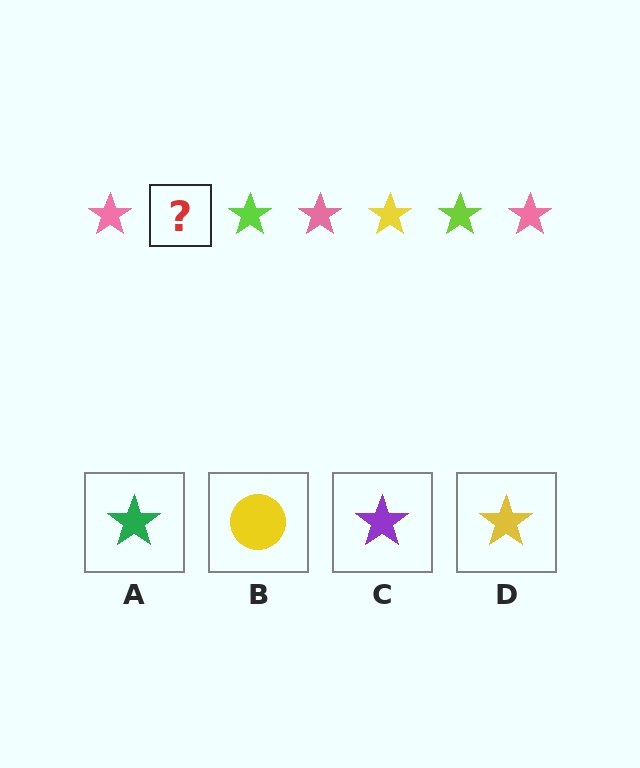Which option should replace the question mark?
Option D.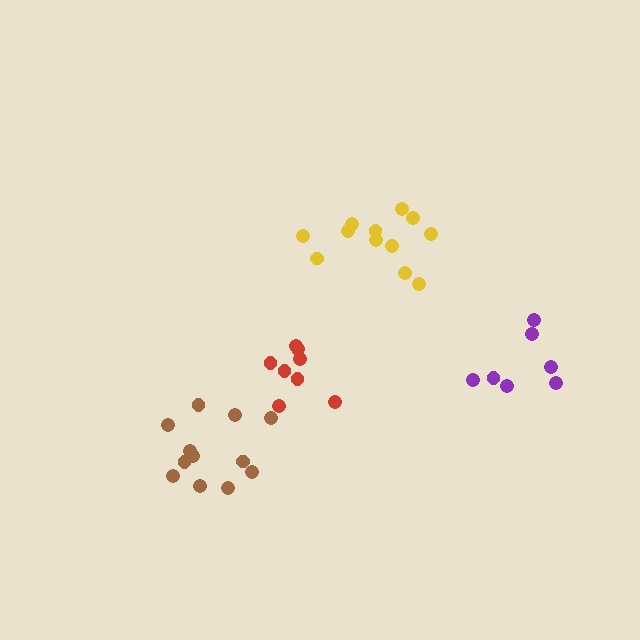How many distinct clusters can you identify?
There are 4 distinct clusters.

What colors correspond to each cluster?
The clusters are colored: red, purple, brown, yellow.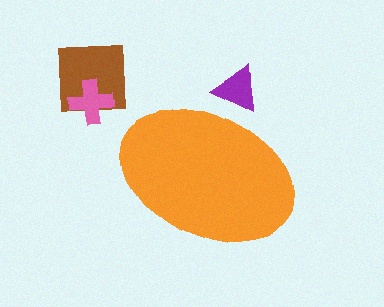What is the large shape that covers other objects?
An orange ellipse.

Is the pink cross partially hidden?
No, the pink cross is fully visible.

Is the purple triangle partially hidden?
Yes, the purple triangle is partially hidden behind the orange ellipse.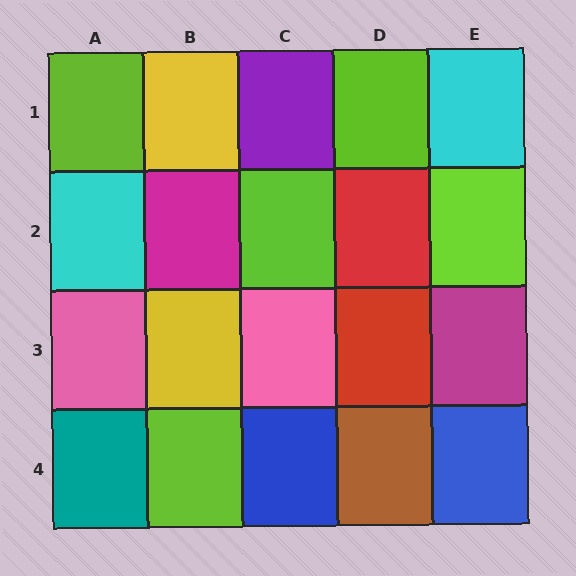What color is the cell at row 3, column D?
Red.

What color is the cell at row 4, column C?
Blue.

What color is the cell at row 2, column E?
Lime.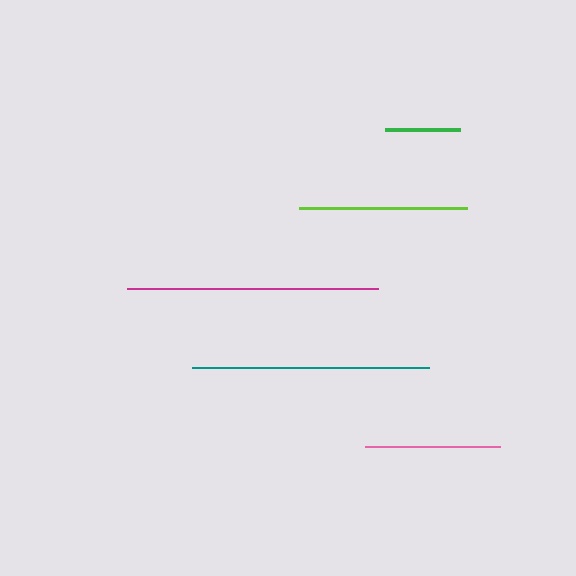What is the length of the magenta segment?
The magenta segment is approximately 251 pixels long.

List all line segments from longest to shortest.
From longest to shortest: magenta, teal, lime, pink, green.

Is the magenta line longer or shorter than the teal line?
The magenta line is longer than the teal line.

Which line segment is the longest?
The magenta line is the longest at approximately 251 pixels.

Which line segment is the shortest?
The green line is the shortest at approximately 75 pixels.